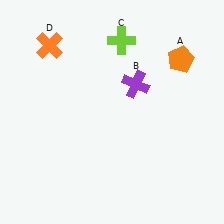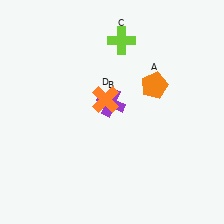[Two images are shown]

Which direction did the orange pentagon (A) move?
The orange pentagon (A) moved left.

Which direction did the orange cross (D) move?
The orange cross (D) moved right.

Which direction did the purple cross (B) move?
The purple cross (B) moved left.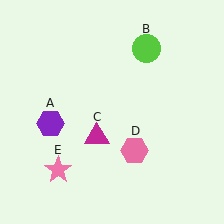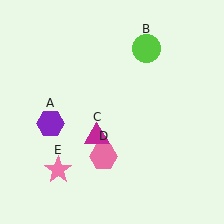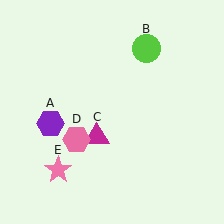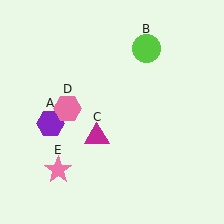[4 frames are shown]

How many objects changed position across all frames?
1 object changed position: pink hexagon (object D).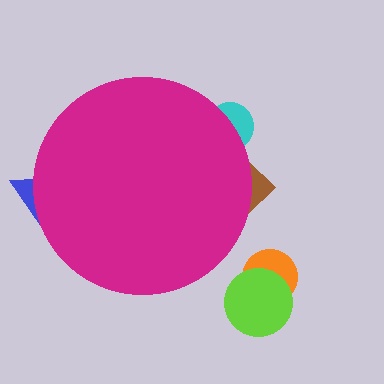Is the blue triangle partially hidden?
Yes, the blue triangle is partially hidden behind the magenta circle.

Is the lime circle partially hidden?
No, the lime circle is fully visible.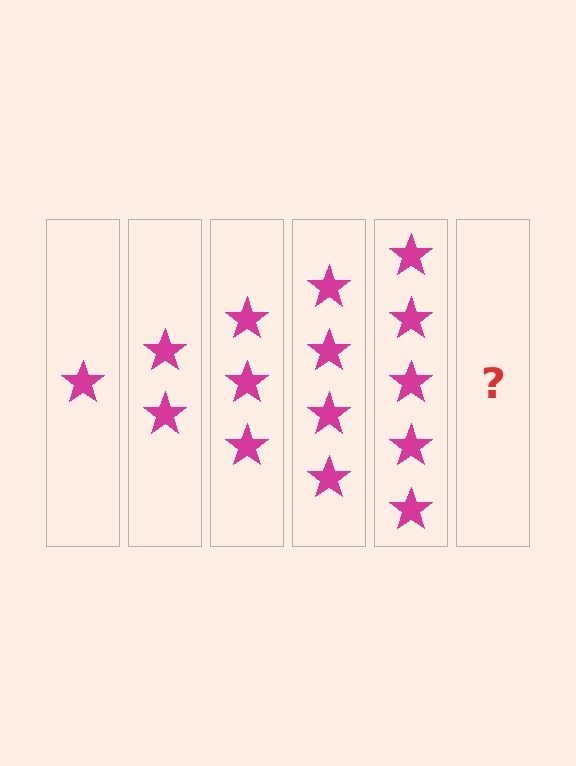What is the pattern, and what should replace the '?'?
The pattern is that each step adds one more star. The '?' should be 6 stars.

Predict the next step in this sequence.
The next step is 6 stars.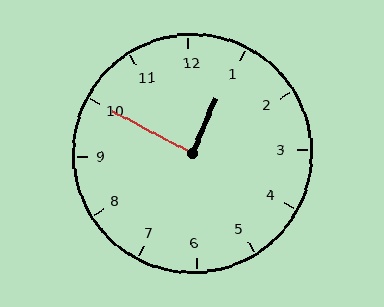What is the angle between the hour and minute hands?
Approximately 85 degrees.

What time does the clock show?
12:50.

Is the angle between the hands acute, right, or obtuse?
It is right.